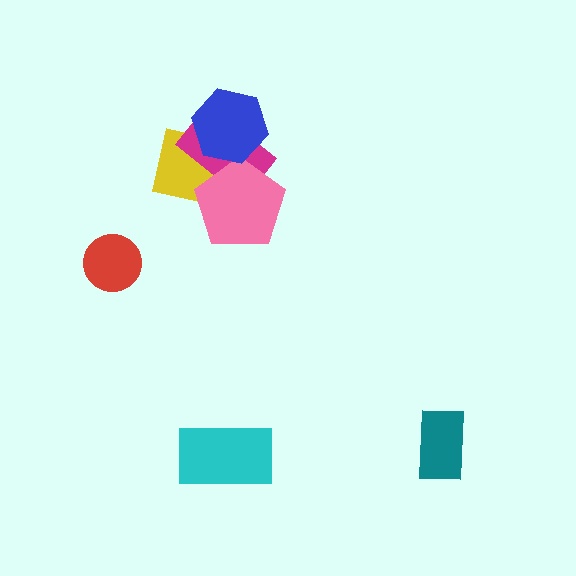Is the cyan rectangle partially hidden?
No, no other shape covers it.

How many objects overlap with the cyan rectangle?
0 objects overlap with the cyan rectangle.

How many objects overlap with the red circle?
0 objects overlap with the red circle.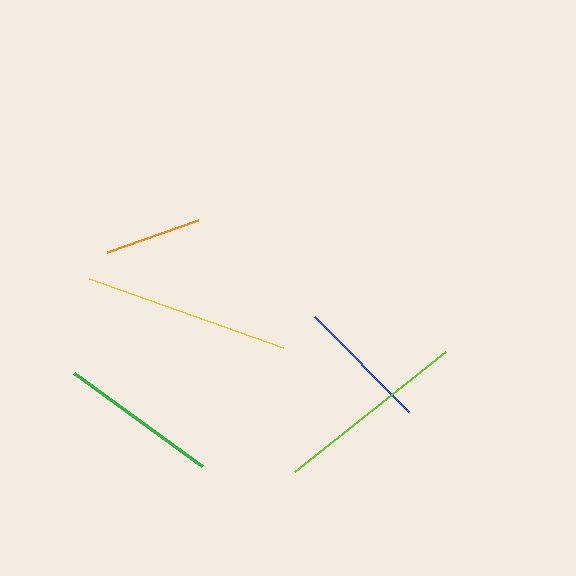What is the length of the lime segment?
The lime segment is approximately 192 pixels long.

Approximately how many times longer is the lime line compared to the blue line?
The lime line is approximately 1.4 times the length of the blue line.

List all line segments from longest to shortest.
From longest to shortest: yellow, lime, green, blue, orange.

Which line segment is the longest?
The yellow line is the longest at approximately 206 pixels.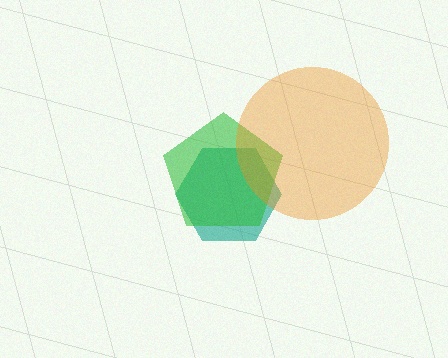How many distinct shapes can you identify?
There are 3 distinct shapes: a teal hexagon, a green pentagon, an orange circle.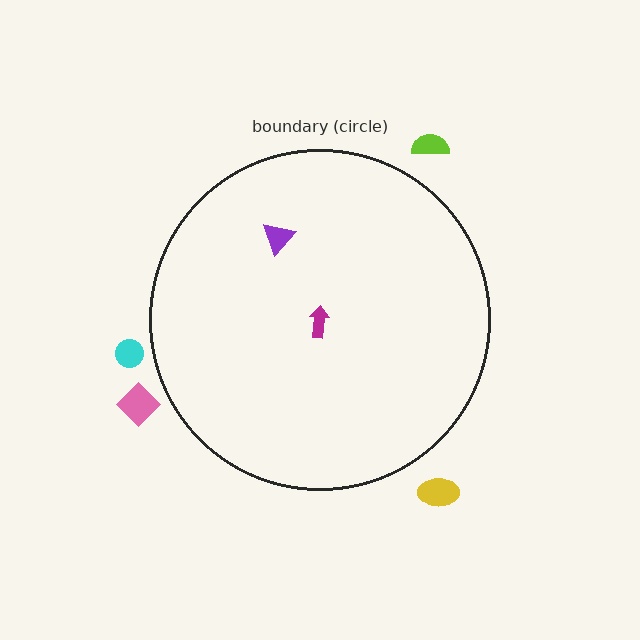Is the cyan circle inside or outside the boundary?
Outside.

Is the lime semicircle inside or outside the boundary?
Outside.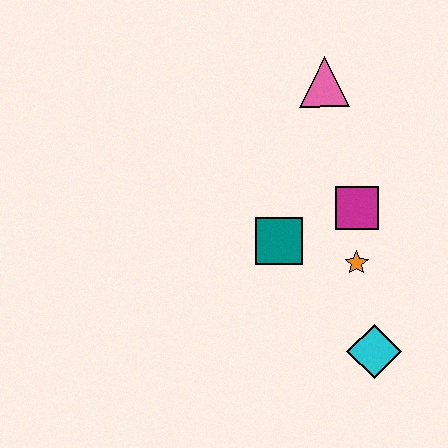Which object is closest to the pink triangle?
The magenta square is closest to the pink triangle.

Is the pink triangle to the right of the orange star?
No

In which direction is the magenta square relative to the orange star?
The magenta square is above the orange star.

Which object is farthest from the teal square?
The pink triangle is farthest from the teal square.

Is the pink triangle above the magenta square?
Yes